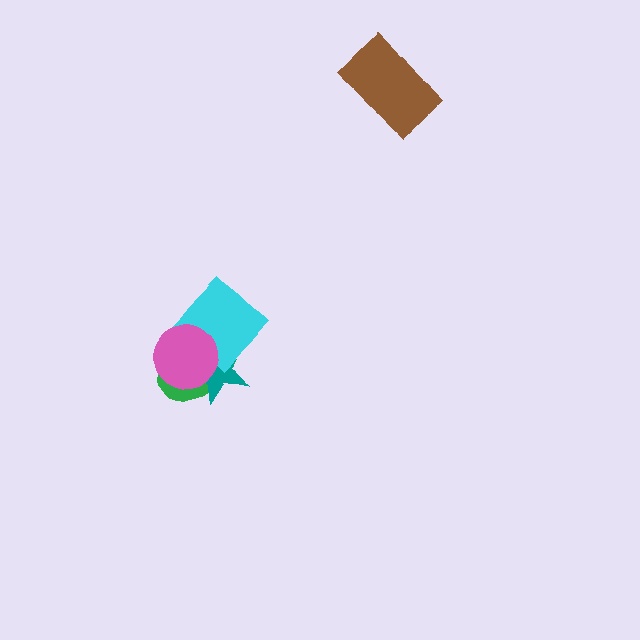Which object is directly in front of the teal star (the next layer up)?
The cyan diamond is directly in front of the teal star.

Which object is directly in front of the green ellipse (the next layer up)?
The teal star is directly in front of the green ellipse.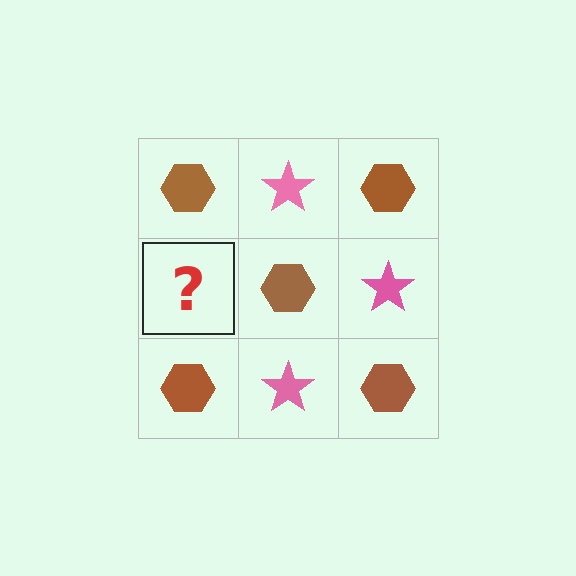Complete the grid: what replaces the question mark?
The question mark should be replaced with a pink star.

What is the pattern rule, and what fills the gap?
The rule is that it alternates brown hexagon and pink star in a checkerboard pattern. The gap should be filled with a pink star.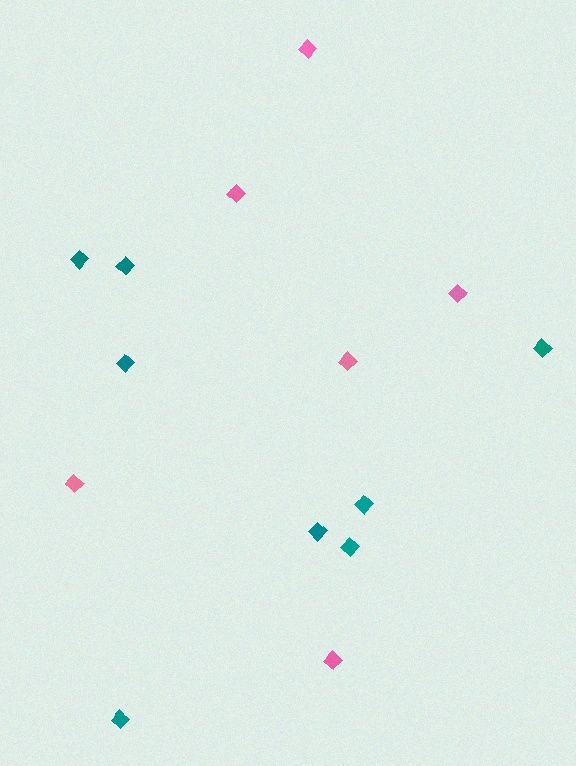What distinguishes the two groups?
There are 2 groups: one group of teal diamonds (8) and one group of pink diamonds (6).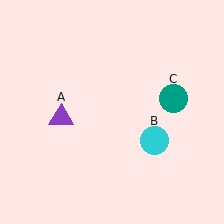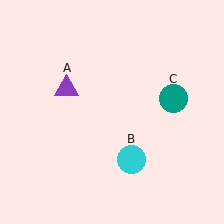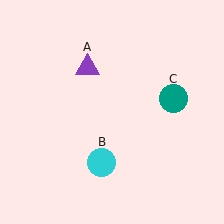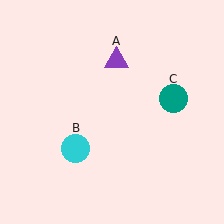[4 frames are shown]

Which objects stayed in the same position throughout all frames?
Teal circle (object C) remained stationary.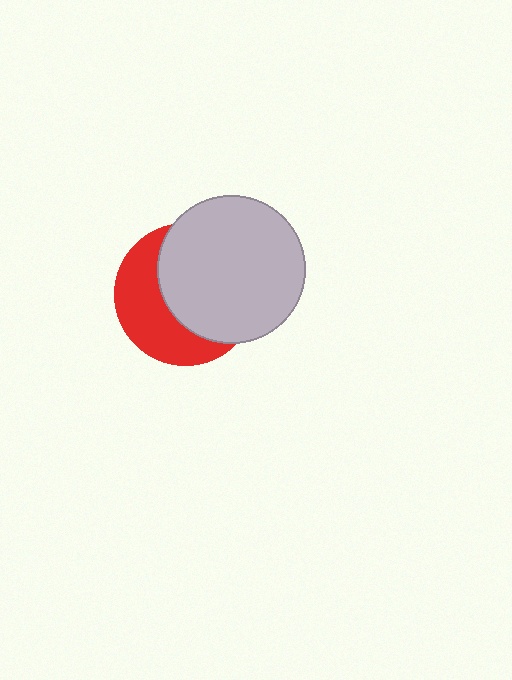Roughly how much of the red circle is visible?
A small part of it is visible (roughly 42%).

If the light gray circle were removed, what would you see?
You would see the complete red circle.